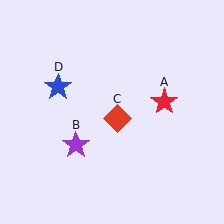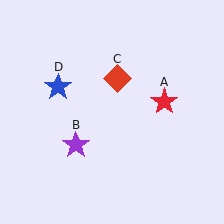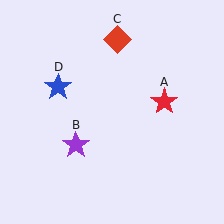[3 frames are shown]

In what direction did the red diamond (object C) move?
The red diamond (object C) moved up.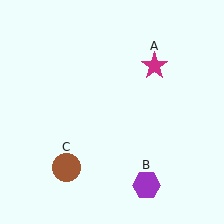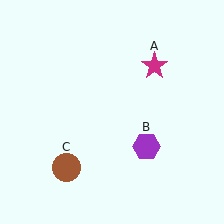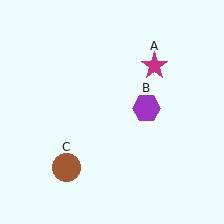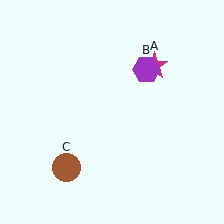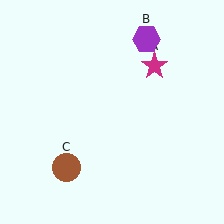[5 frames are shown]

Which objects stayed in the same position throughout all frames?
Magenta star (object A) and brown circle (object C) remained stationary.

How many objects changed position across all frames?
1 object changed position: purple hexagon (object B).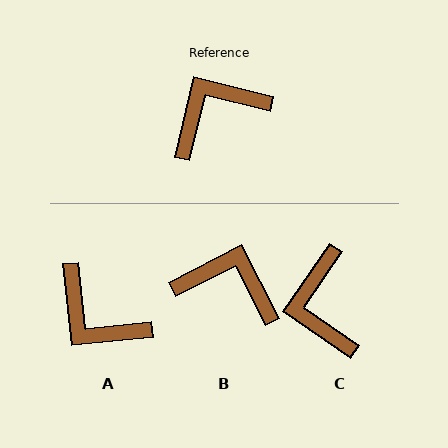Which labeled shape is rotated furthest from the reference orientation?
A, about 109 degrees away.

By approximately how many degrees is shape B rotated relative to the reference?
Approximately 49 degrees clockwise.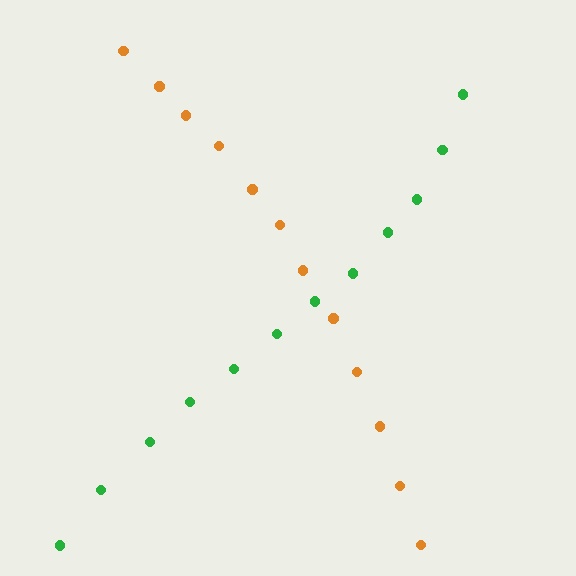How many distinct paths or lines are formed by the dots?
There are 2 distinct paths.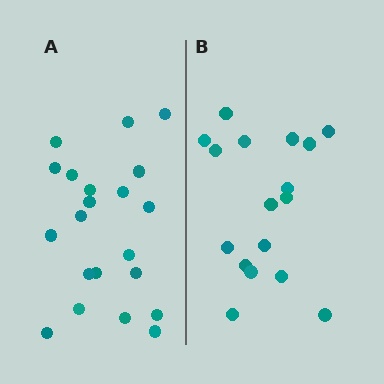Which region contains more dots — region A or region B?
Region A (the left region) has more dots.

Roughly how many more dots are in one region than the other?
Region A has about 4 more dots than region B.